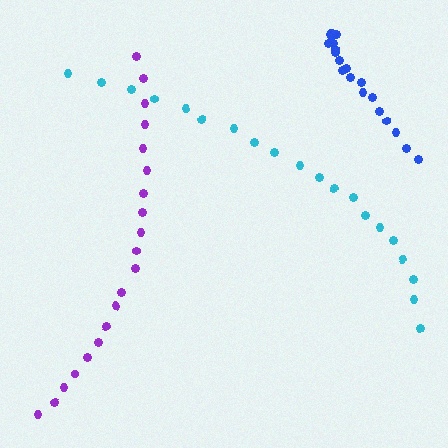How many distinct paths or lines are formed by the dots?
There are 3 distinct paths.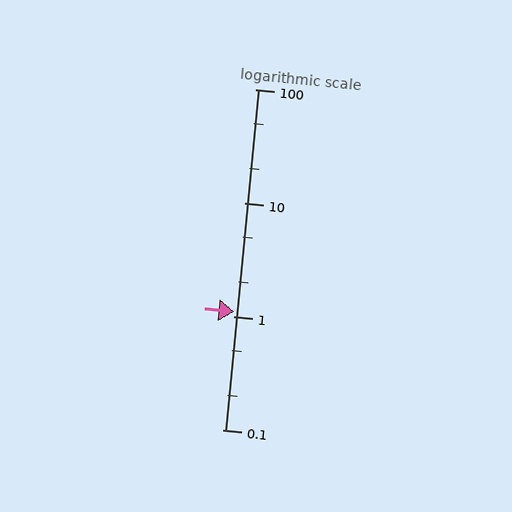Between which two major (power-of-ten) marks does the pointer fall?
The pointer is between 1 and 10.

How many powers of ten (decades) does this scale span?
The scale spans 3 decades, from 0.1 to 100.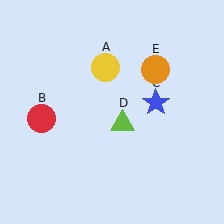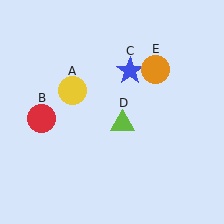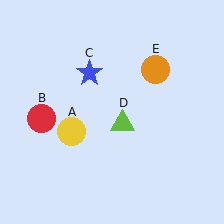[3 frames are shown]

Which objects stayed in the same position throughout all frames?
Red circle (object B) and lime triangle (object D) and orange circle (object E) remained stationary.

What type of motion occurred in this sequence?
The yellow circle (object A), blue star (object C) rotated counterclockwise around the center of the scene.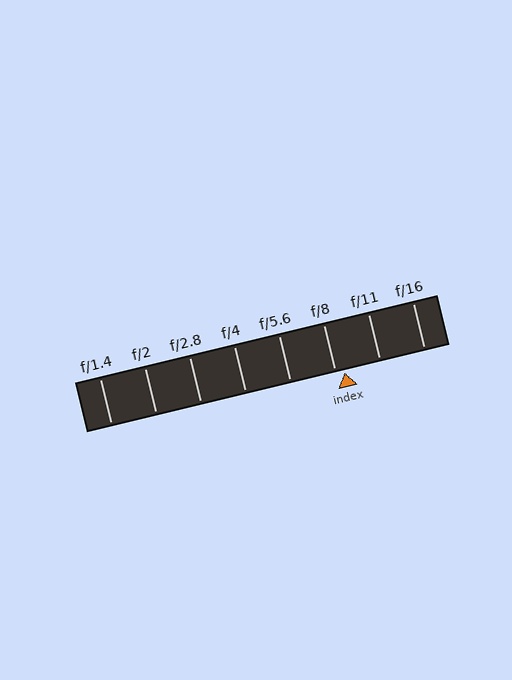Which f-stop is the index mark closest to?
The index mark is closest to f/8.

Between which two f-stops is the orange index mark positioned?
The index mark is between f/8 and f/11.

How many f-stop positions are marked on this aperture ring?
There are 8 f-stop positions marked.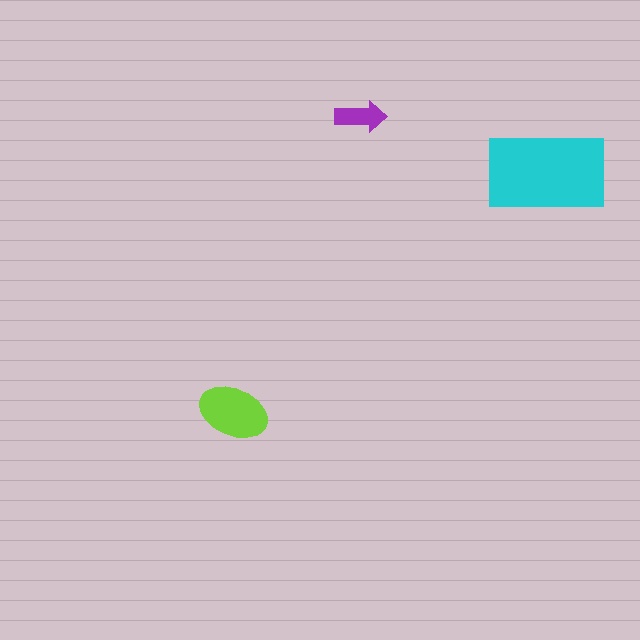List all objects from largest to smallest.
The cyan rectangle, the lime ellipse, the purple arrow.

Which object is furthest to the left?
The lime ellipse is leftmost.